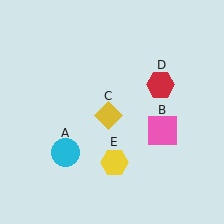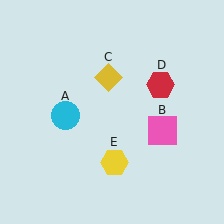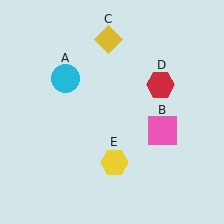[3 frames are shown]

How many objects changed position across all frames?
2 objects changed position: cyan circle (object A), yellow diamond (object C).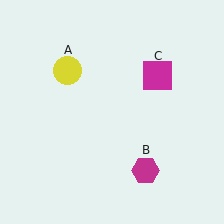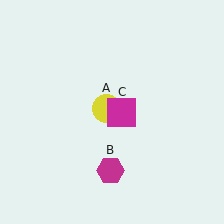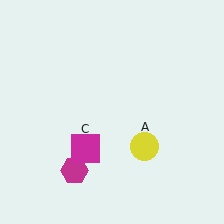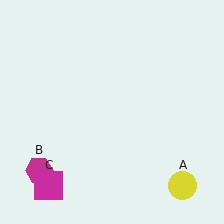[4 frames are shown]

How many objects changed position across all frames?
3 objects changed position: yellow circle (object A), magenta hexagon (object B), magenta square (object C).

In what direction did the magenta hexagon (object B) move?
The magenta hexagon (object B) moved left.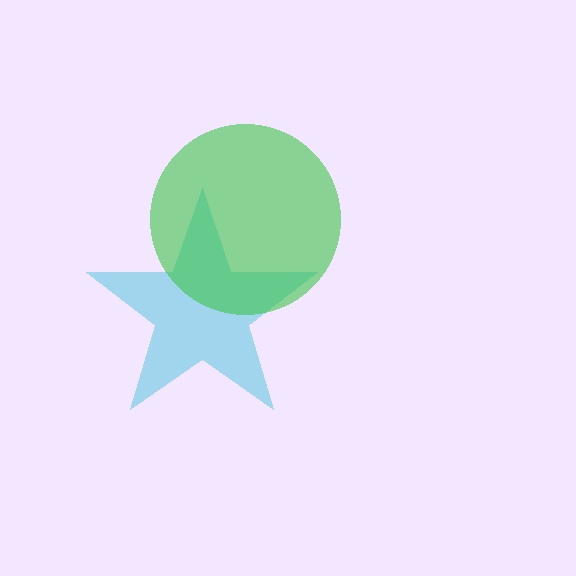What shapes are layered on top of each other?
The layered shapes are: a cyan star, a green circle.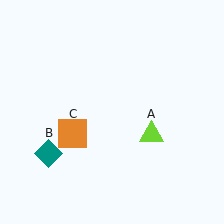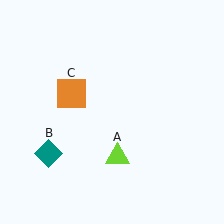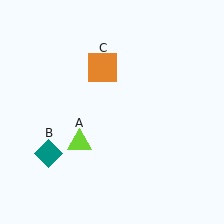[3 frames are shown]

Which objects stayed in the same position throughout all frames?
Teal diamond (object B) remained stationary.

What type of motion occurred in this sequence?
The lime triangle (object A), orange square (object C) rotated clockwise around the center of the scene.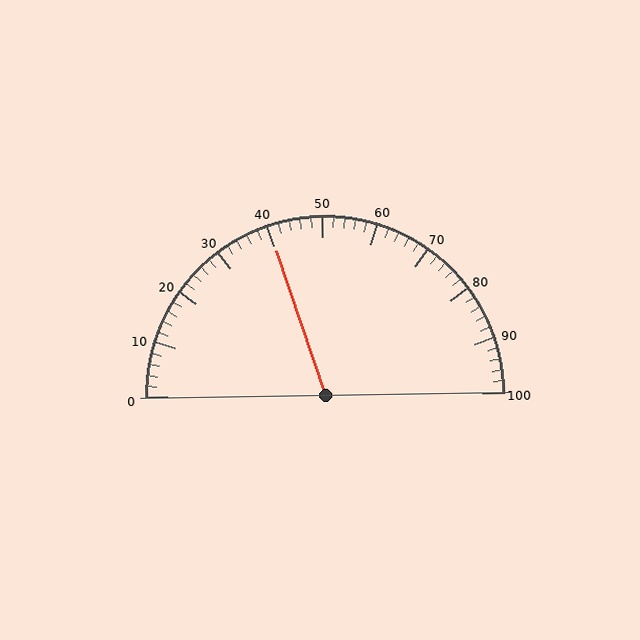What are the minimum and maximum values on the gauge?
The gauge ranges from 0 to 100.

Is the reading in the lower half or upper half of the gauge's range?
The reading is in the lower half of the range (0 to 100).